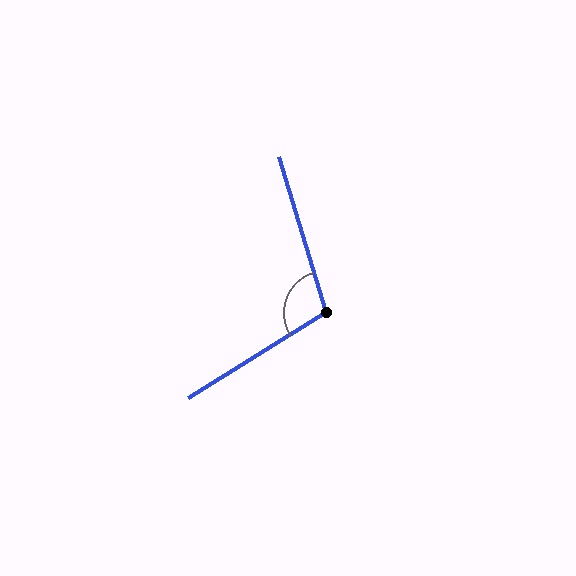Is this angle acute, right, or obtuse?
It is obtuse.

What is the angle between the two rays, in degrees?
Approximately 105 degrees.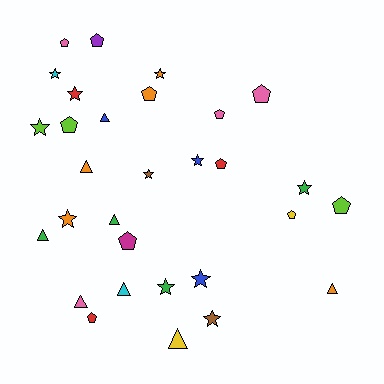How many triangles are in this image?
There are 8 triangles.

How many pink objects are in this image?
There are 4 pink objects.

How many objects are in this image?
There are 30 objects.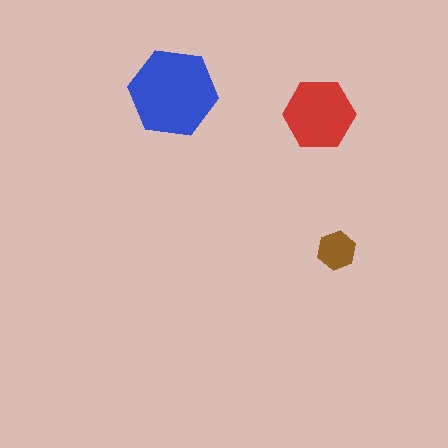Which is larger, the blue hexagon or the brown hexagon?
The blue one.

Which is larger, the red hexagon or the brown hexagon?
The red one.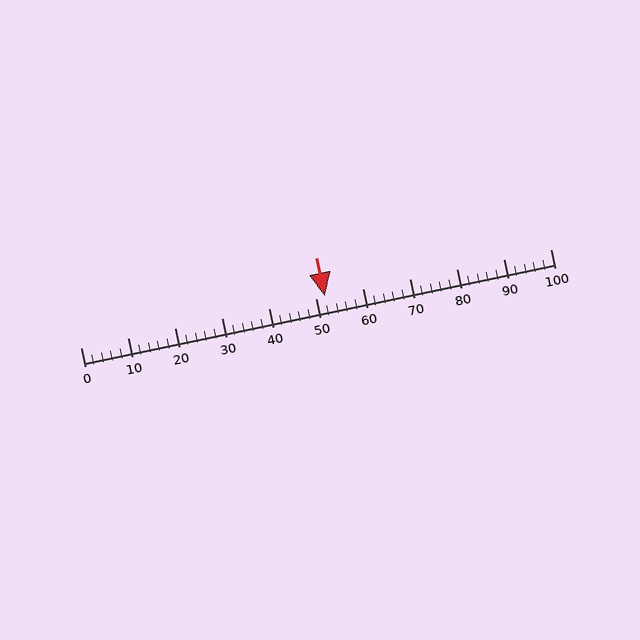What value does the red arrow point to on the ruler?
The red arrow points to approximately 52.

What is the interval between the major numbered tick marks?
The major tick marks are spaced 10 units apart.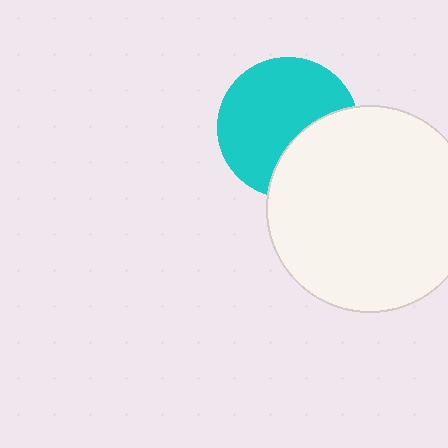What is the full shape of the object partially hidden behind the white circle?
The partially hidden object is a cyan circle.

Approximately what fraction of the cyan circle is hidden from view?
Roughly 33% of the cyan circle is hidden behind the white circle.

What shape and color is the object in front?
The object in front is a white circle.